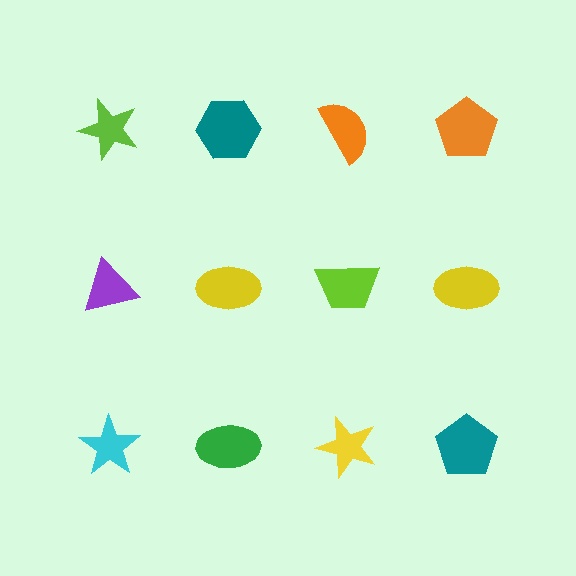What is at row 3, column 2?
A green ellipse.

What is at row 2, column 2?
A yellow ellipse.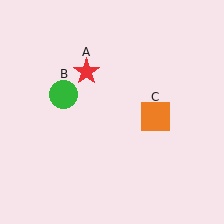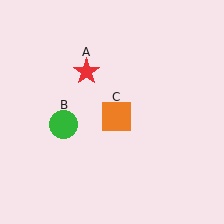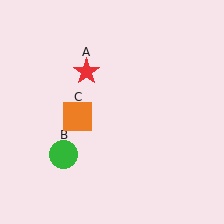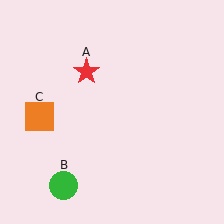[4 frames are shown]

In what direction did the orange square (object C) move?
The orange square (object C) moved left.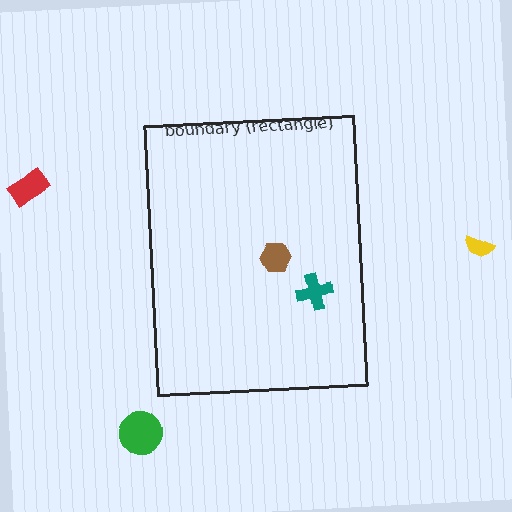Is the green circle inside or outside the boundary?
Outside.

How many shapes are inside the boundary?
2 inside, 3 outside.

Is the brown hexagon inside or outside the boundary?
Inside.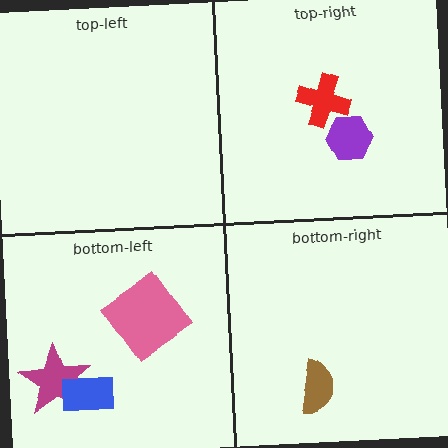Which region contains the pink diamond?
The bottom-left region.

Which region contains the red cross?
The top-right region.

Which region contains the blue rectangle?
The bottom-left region.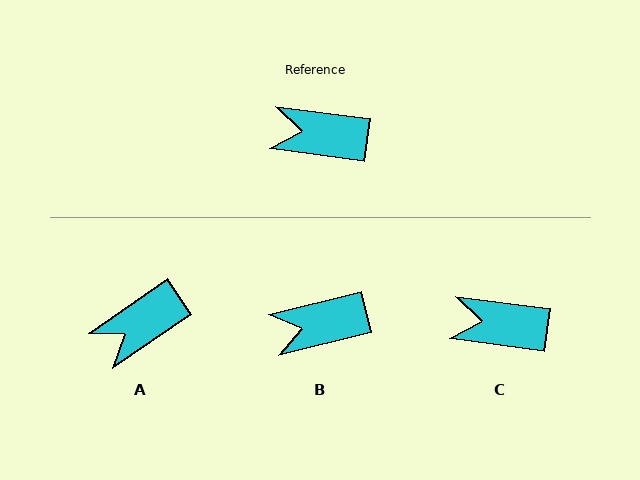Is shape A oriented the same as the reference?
No, it is off by about 42 degrees.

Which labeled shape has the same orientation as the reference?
C.